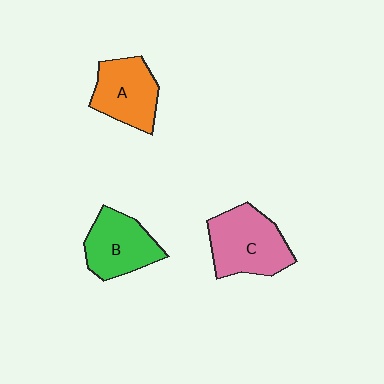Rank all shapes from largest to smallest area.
From largest to smallest: C (pink), B (green), A (orange).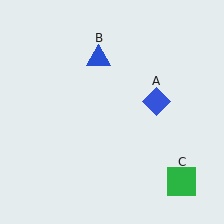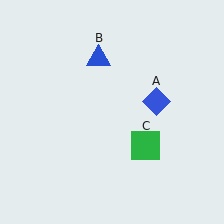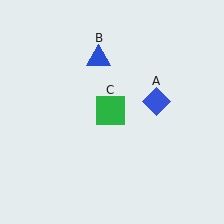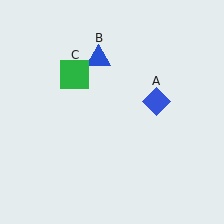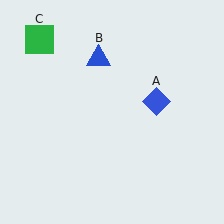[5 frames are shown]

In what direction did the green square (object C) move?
The green square (object C) moved up and to the left.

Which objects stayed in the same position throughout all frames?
Blue diamond (object A) and blue triangle (object B) remained stationary.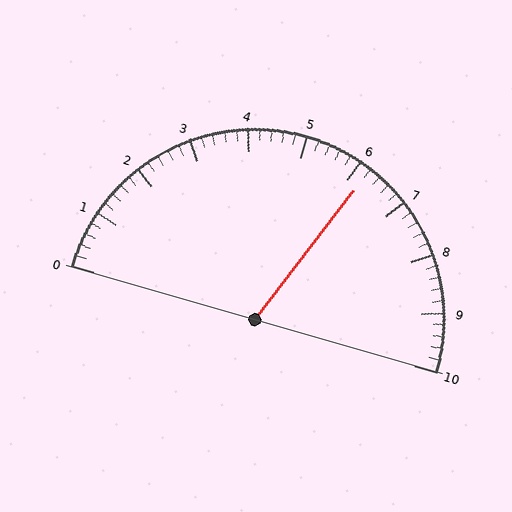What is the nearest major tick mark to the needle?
The nearest major tick mark is 6.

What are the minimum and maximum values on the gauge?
The gauge ranges from 0 to 10.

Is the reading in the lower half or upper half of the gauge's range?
The reading is in the upper half of the range (0 to 10).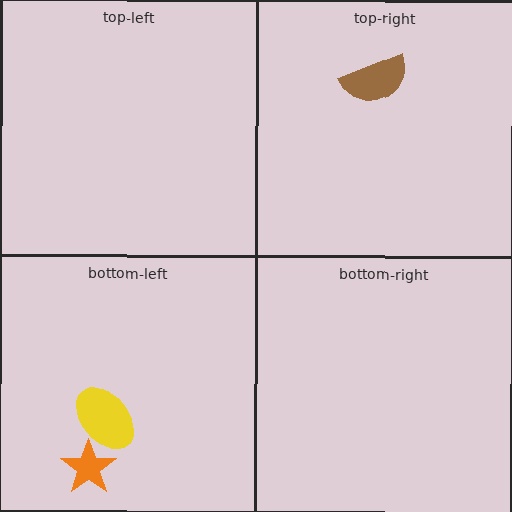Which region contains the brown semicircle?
The top-right region.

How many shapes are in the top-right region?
1.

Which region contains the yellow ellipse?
The bottom-left region.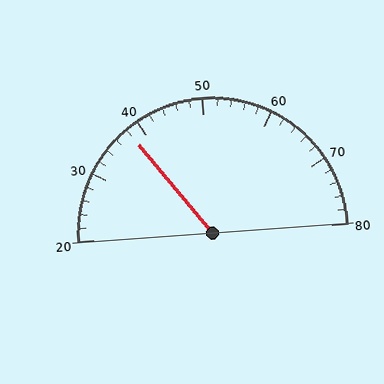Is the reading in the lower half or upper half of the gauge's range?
The reading is in the lower half of the range (20 to 80).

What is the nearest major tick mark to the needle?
The nearest major tick mark is 40.